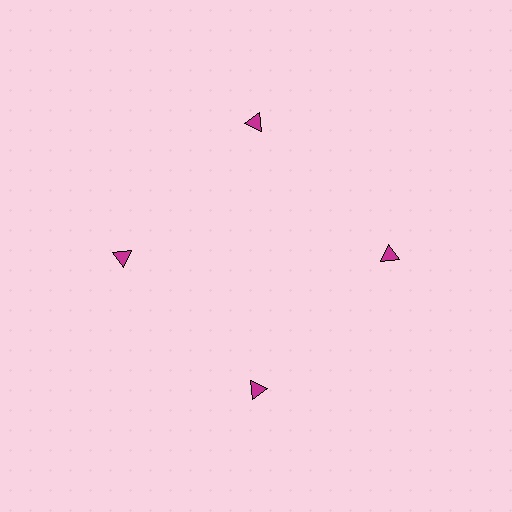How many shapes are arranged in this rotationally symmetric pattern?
There are 4 shapes, arranged in 4 groups of 1.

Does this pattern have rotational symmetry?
Yes, this pattern has 4-fold rotational symmetry. It looks the same after rotating 90 degrees around the center.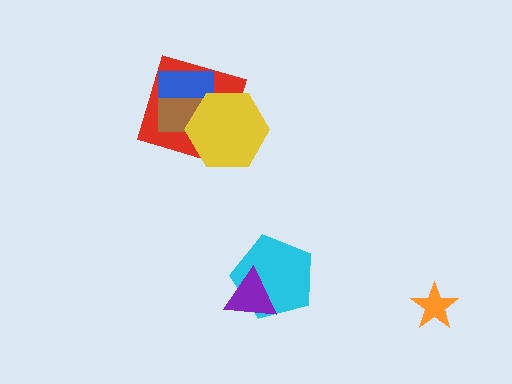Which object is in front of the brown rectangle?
The yellow hexagon is in front of the brown rectangle.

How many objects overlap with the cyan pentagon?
1 object overlaps with the cyan pentagon.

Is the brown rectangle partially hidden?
Yes, it is partially covered by another shape.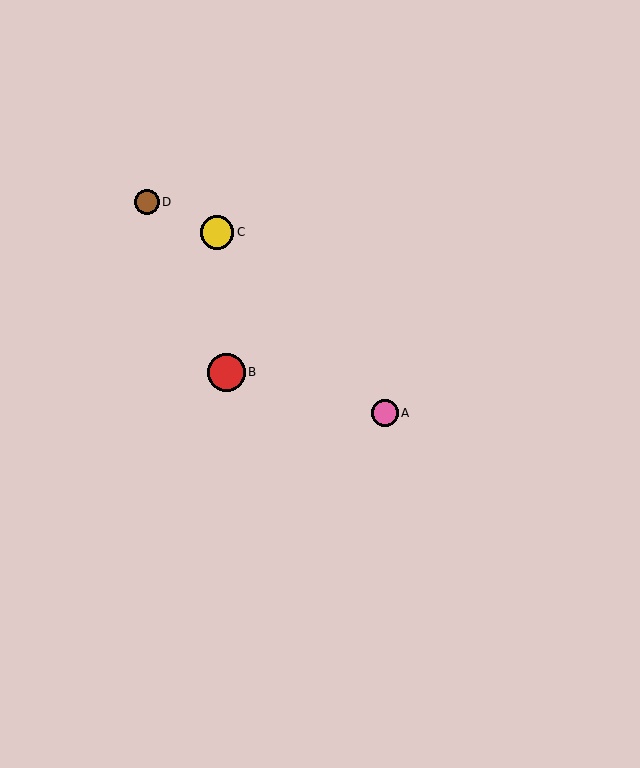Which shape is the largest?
The red circle (labeled B) is the largest.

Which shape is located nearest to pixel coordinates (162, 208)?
The brown circle (labeled D) at (147, 202) is nearest to that location.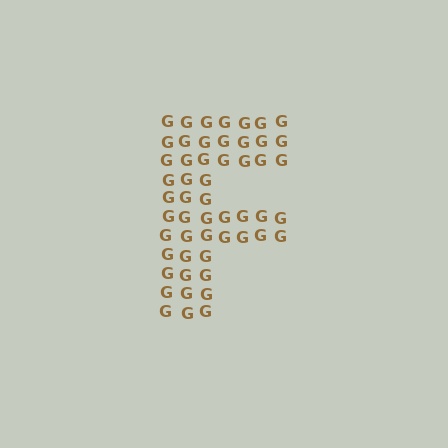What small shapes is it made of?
It is made of small letter G's.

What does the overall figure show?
The overall figure shows the letter F.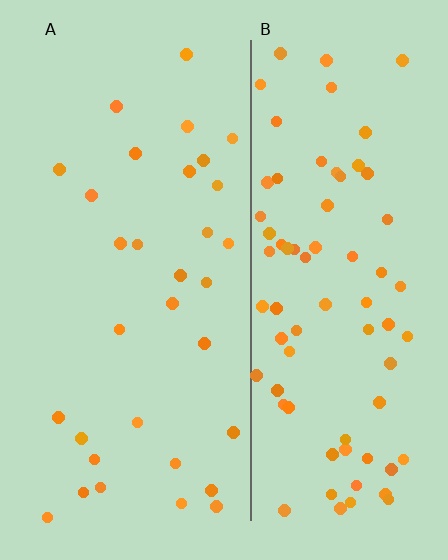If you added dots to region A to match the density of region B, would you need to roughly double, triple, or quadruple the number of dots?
Approximately double.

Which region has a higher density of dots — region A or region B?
B (the right).